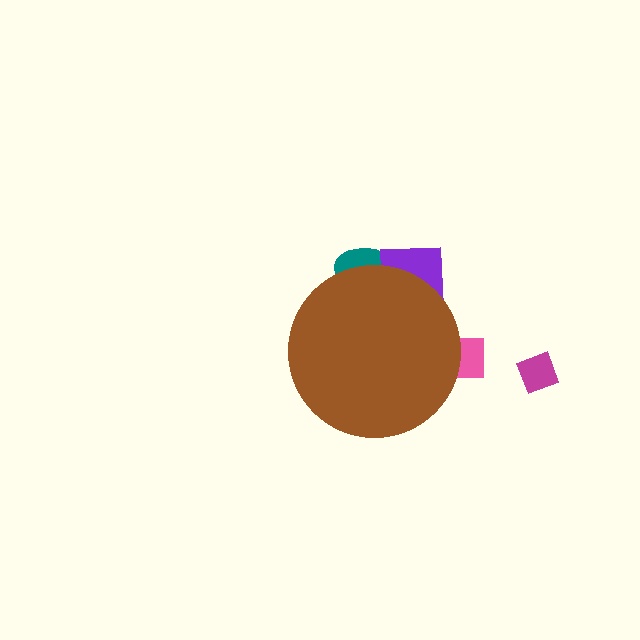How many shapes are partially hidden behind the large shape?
3 shapes are partially hidden.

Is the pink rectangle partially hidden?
Yes, the pink rectangle is partially hidden behind the brown circle.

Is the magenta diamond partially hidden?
No, the magenta diamond is fully visible.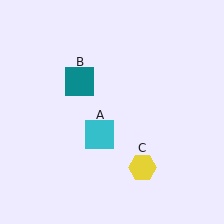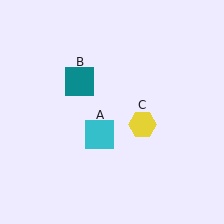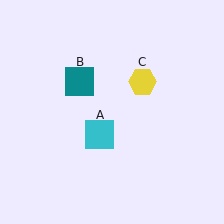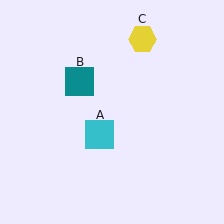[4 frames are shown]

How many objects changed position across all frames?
1 object changed position: yellow hexagon (object C).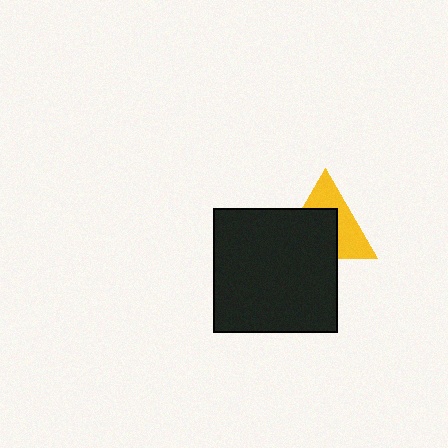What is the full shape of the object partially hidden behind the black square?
The partially hidden object is a yellow triangle.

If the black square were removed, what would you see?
You would see the complete yellow triangle.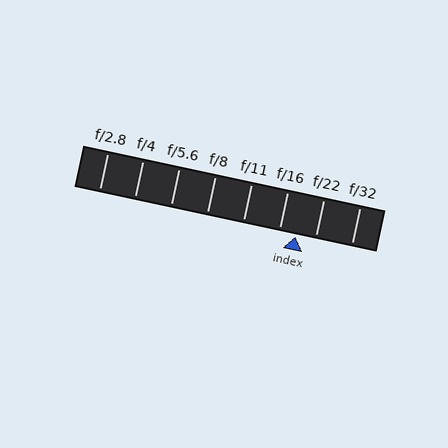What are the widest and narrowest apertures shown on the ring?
The widest aperture shown is f/2.8 and the narrowest is f/32.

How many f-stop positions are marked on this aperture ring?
There are 8 f-stop positions marked.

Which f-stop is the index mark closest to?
The index mark is closest to f/16.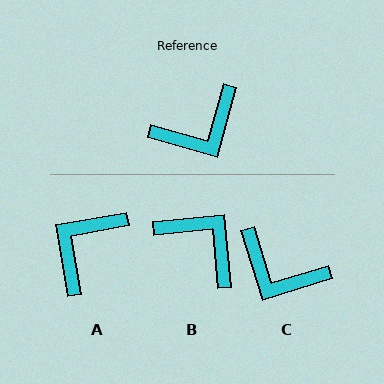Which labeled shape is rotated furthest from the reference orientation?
A, about 154 degrees away.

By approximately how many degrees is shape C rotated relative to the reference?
Approximately 57 degrees clockwise.